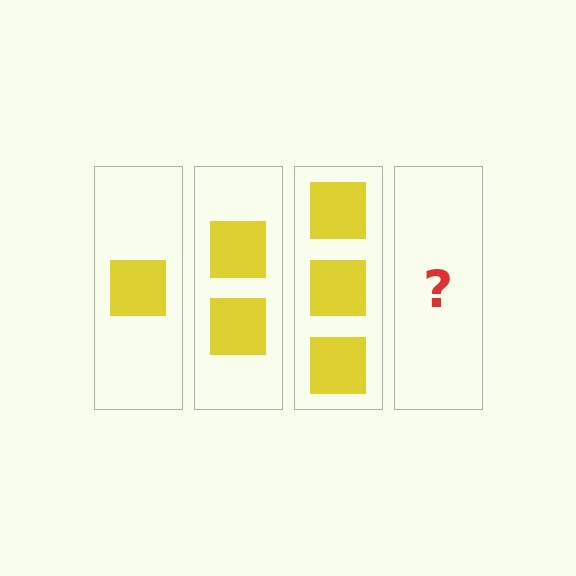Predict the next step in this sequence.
The next step is 4 squares.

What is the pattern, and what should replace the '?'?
The pattern is that each step adds one more square. The '?' should be 4 squares.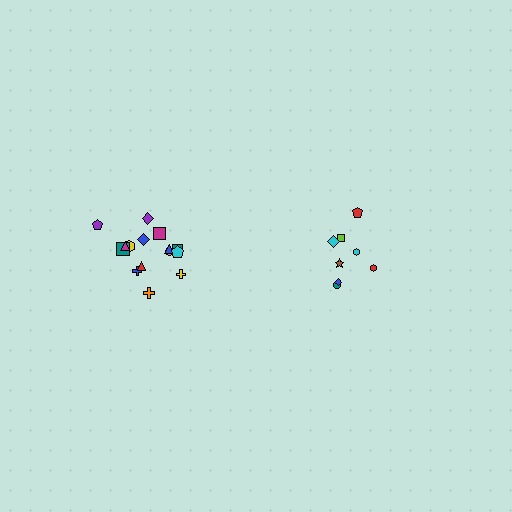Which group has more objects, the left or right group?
The left group.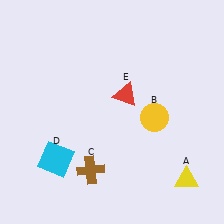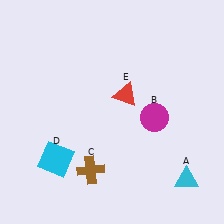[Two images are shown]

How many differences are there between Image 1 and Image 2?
There are 2 differences between the two images.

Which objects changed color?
A changed from yellow to cyan. B changed from yellow to magenta.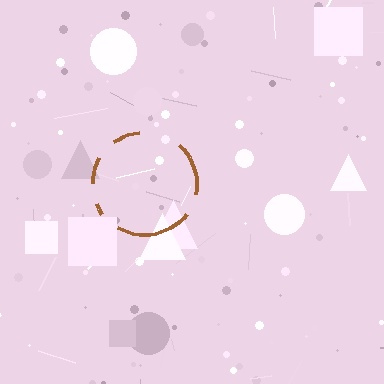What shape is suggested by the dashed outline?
The dashed outline suggests a circle.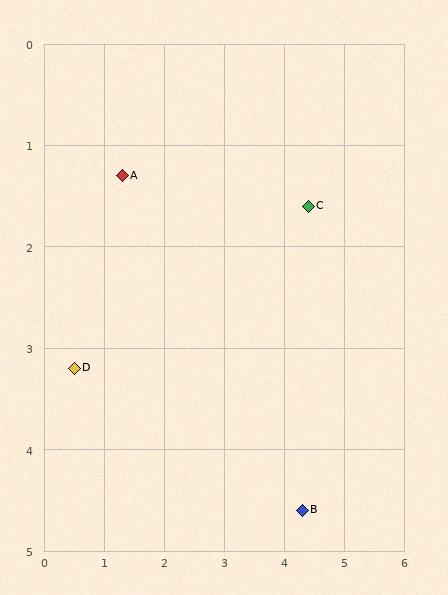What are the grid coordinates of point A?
Point A is at approximately (1.3, 1.3).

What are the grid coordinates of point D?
Point D is at approximately (0.5, 3.2).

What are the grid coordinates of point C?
Point C is at approximately (4.4, 1.6).